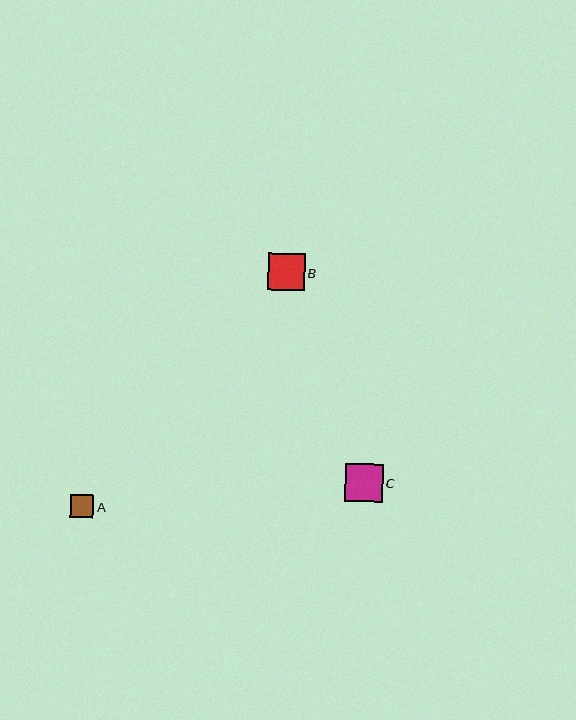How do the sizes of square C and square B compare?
Square C and square B are approximately the same size.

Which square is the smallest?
Square A is the smallest with a size of approximately 23 pixels.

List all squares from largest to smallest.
From largest to smallest: C, B, A.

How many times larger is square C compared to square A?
Square C is approximately 1.6 times the size of square A.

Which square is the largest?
Square C is the largest with a size of approximately 38 pixels.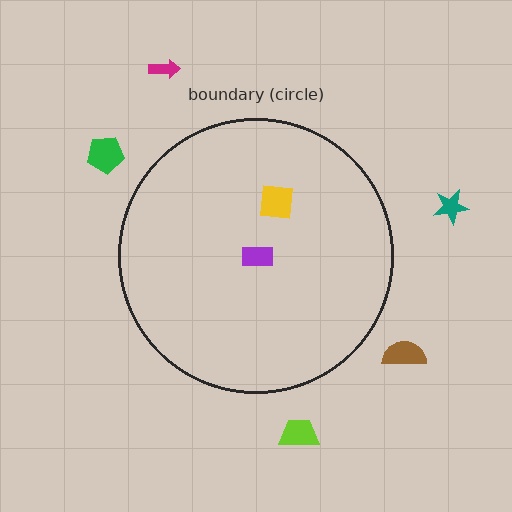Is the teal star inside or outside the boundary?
Outside.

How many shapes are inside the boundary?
2 inside, 5 outside.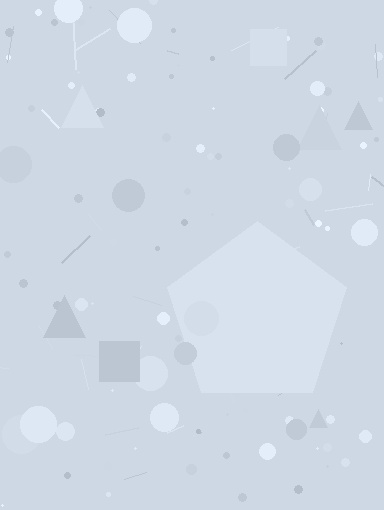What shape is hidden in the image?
A pentagon is hidden in the image.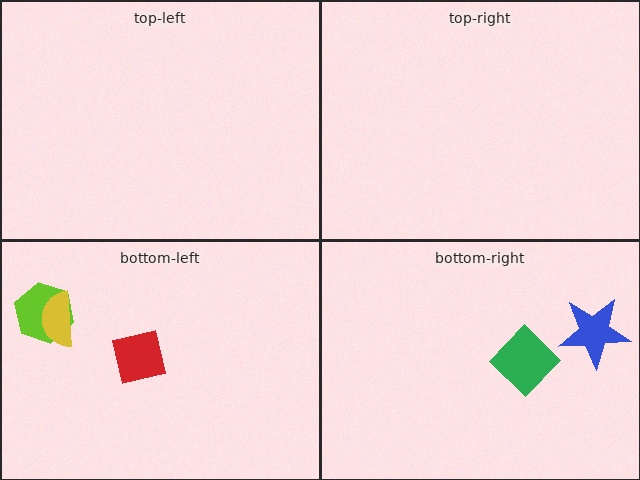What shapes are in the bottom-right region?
The green diamond, the blue star.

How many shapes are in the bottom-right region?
2.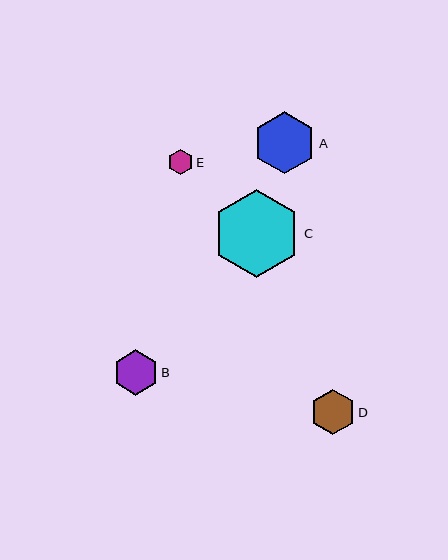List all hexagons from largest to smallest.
From largest to smallest: C, A, B, D, E.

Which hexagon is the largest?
Hexagon C is the largest with a size of approximately 88 pixels.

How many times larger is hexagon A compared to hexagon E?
Hexagon A is approximately 2.4 times the size of hexagon E.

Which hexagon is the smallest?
Hexagon E is the smallest with a size of approximately 25 pixels.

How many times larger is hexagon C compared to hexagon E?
Hexagon C is approximately 3.5 times the size of hexagon E.